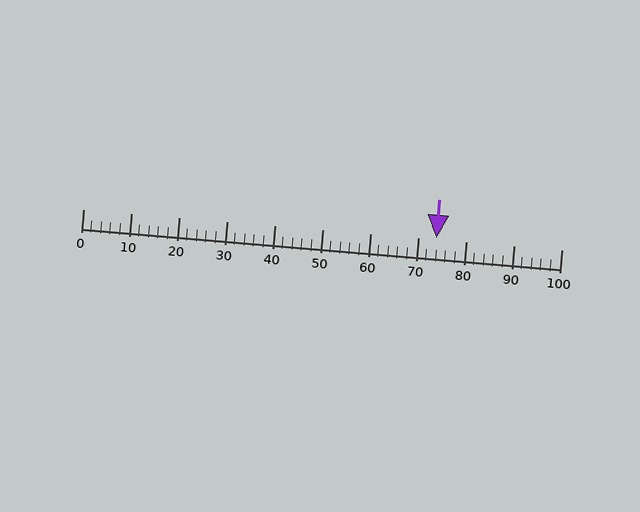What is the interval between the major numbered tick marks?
The major tick marks are spaced 10 units apart.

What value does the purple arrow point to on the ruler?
The purple arrow points to approximately 74.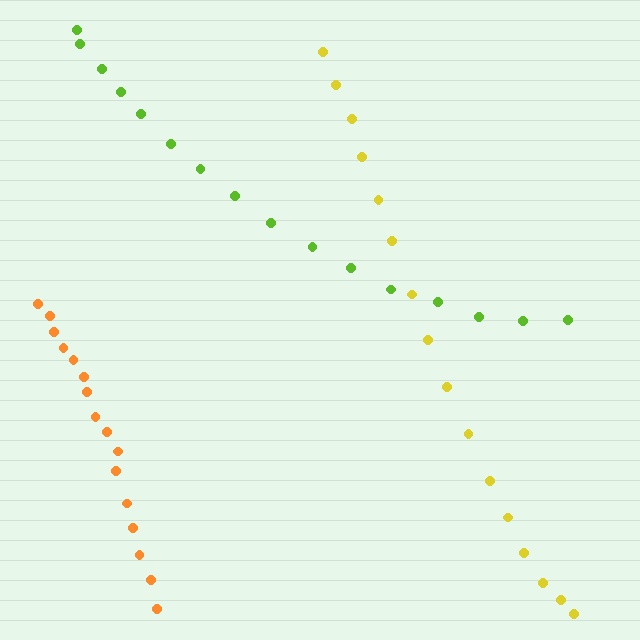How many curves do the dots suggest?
There are 3 distinct paths.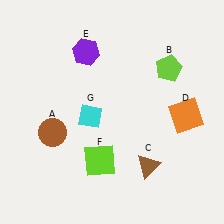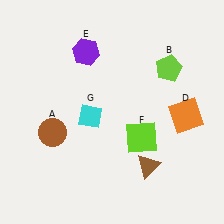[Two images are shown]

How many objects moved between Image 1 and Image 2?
1 object moved between the two images.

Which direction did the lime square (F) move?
The lime square (F) moved right.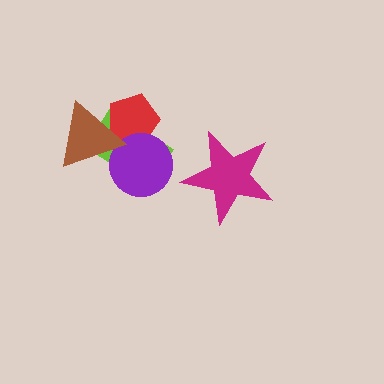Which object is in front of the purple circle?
The brown triangle is in front of the purple circle.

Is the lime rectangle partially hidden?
Yes, it is partially covered by another shape.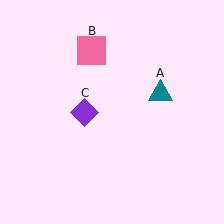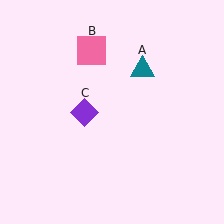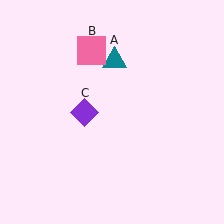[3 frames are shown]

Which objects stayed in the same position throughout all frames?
Pink square (object B) and purple diamond (object C) remained stationary.